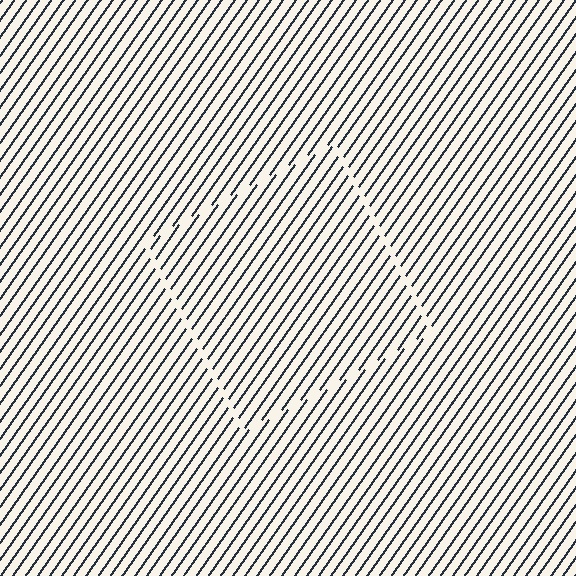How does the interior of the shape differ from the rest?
The interior of the shape contains the same grating, shifted by half a period — the contour is defined by the phase discontinuity where line-ends from the inner and outer gratings abut.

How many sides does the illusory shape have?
4 sides — the line-ends trace a square.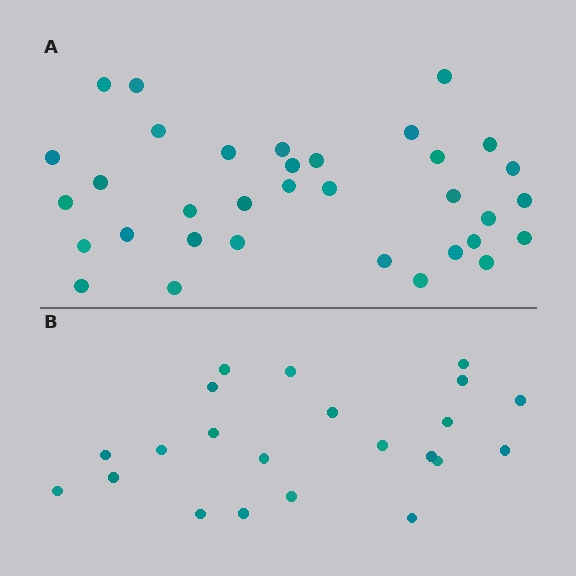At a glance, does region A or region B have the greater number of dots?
Region A (the top region) has more dots.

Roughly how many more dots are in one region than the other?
Region A has roughly 12 or so more dots than region B.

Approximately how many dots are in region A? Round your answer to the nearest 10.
About 30 dots. (The exact count is 34, which rounds to 30.)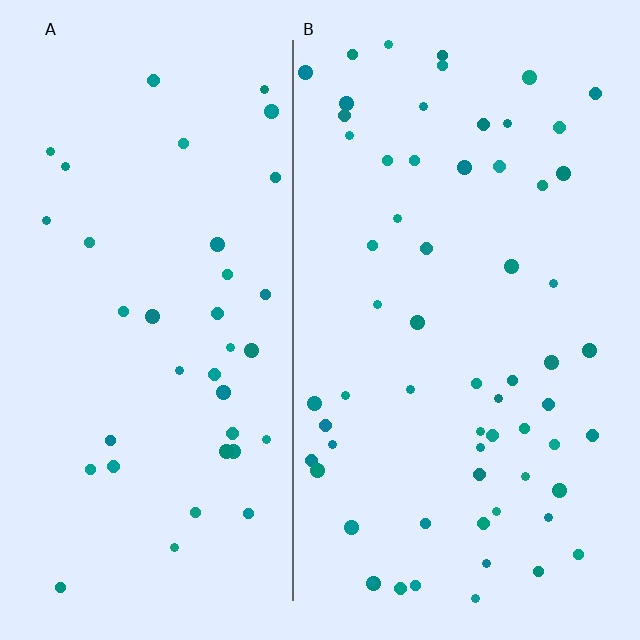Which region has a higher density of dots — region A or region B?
B (the right).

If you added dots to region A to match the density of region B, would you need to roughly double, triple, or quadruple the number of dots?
Approximately double.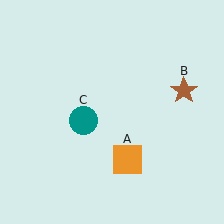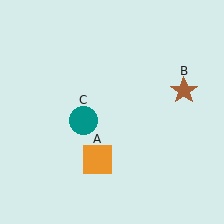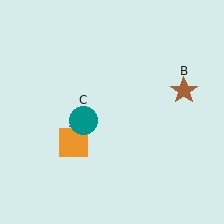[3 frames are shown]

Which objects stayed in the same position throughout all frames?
Brown star (object B) and teal circle (object C) remained stationary.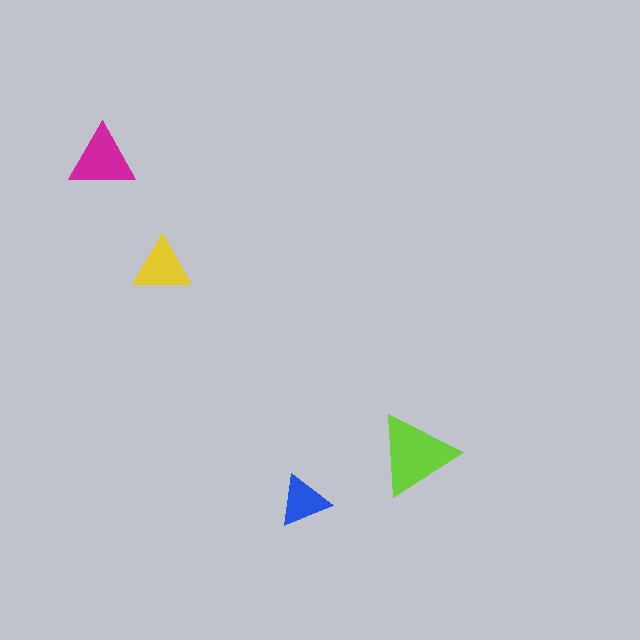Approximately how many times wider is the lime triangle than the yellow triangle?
About 1.5 times wider.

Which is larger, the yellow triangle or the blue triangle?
The yellow one.